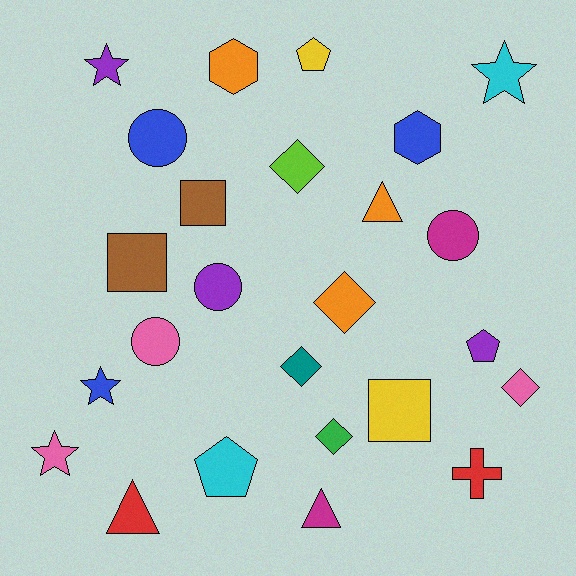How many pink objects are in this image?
There are 3 pink objects.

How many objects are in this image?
There are 25 objects.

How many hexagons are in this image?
There are 2 hexagons.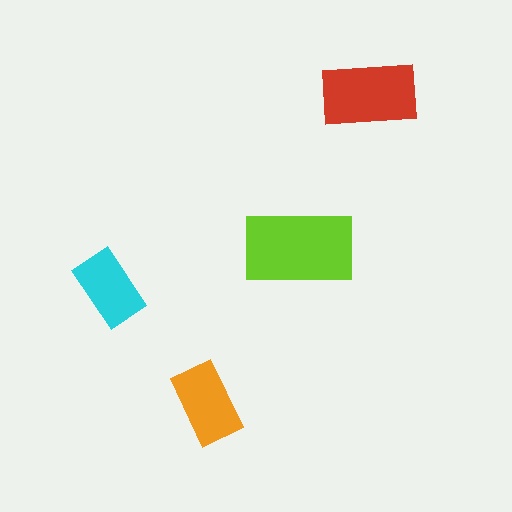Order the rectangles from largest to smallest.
the lime one, the red one, the orange one, the cyan one.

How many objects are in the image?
There are 4 objects in the image.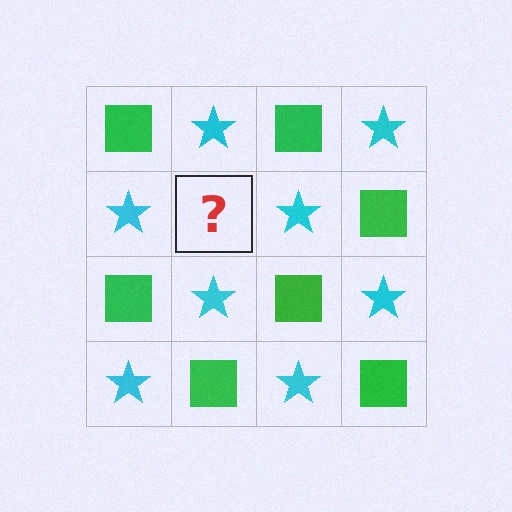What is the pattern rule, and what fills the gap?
The rule is that it alternates green square and cyan star in a checkerboard pattern. The gap should be filled with a green square.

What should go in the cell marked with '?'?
The missing cell should contain a green square.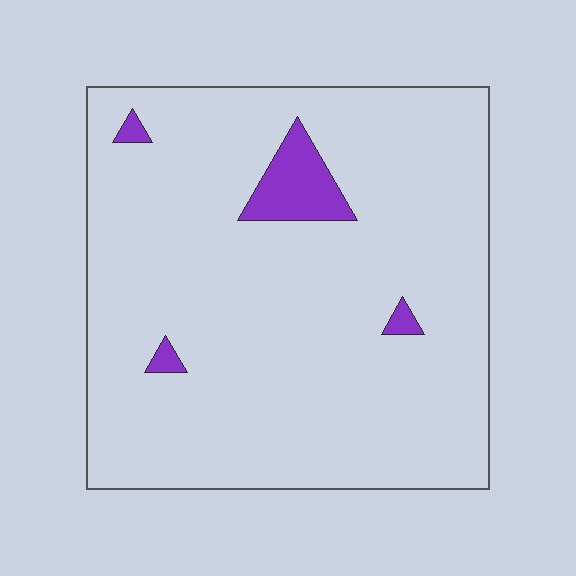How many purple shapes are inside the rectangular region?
4.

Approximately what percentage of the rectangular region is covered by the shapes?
Approximately 5%.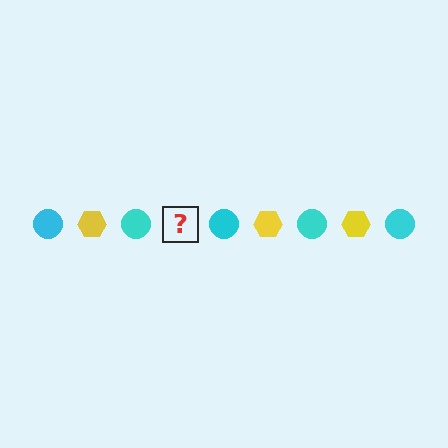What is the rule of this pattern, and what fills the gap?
The rule is that the pattern alternates between cyan circle and yellow hexagon. The gap should be filled with a yellow hexagon.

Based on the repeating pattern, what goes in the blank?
The blank should be a yellow hexagon.